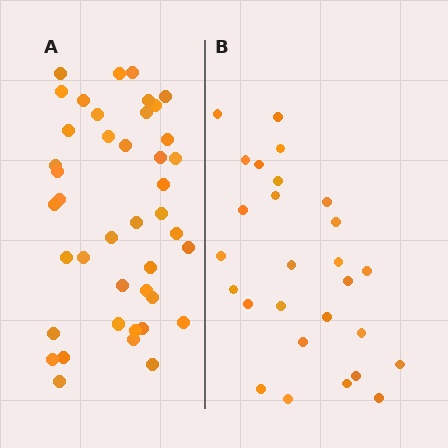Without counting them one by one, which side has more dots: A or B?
Region A (the left region) has more dots.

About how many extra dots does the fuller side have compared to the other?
Region A has approximately 15 more dots than region B.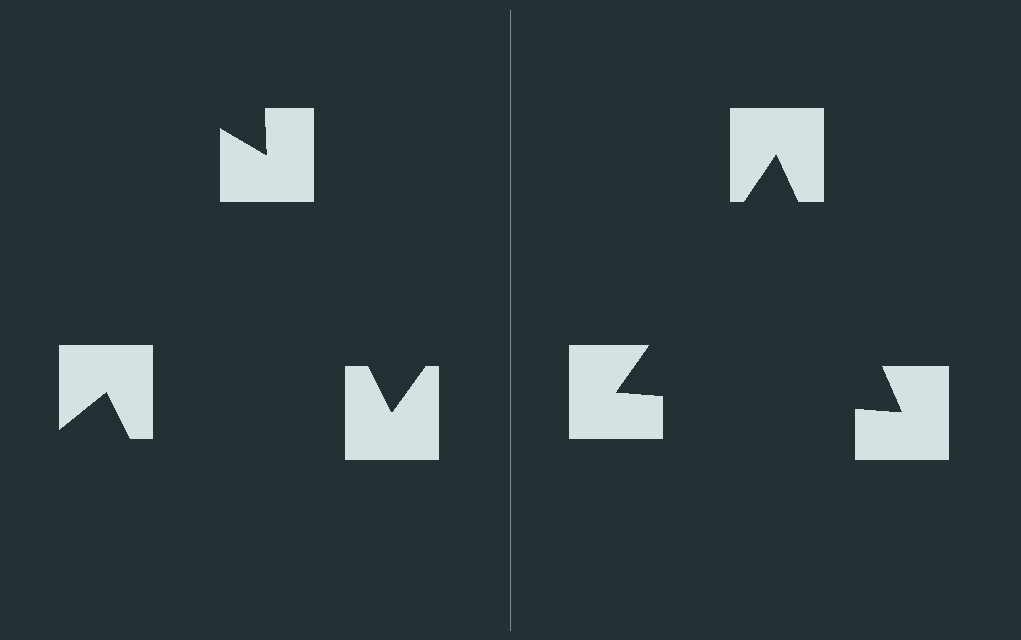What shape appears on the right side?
An illusory triangle.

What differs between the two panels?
The notched squares are positioned identically on both sides; only the wedge orientations differ. On the right they align to a triangle; on the left they are misaligned.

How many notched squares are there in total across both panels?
6 — 3 on each side.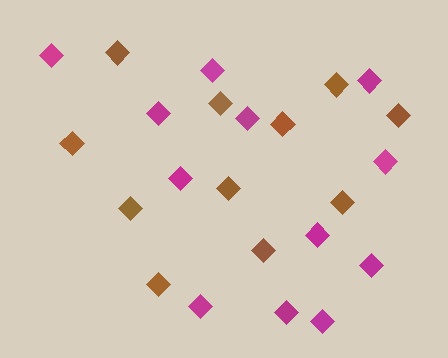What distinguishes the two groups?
There are 2 groups: one group of brown diamonds (11) and one group of magenta diamonds (12).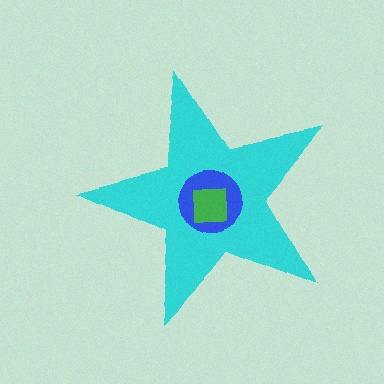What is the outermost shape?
The cyan star.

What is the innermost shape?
The green square.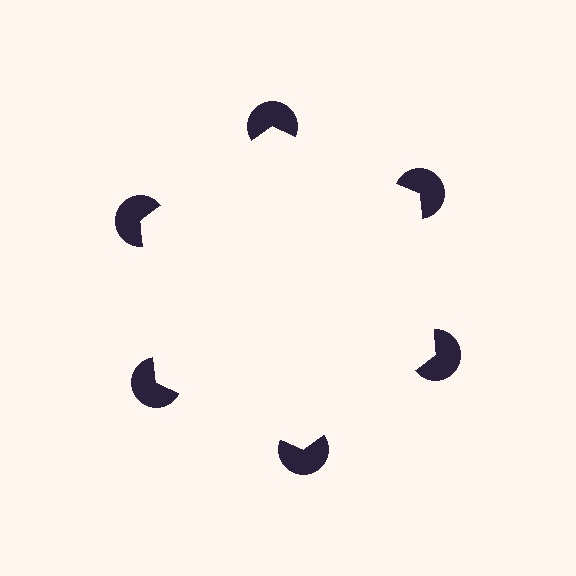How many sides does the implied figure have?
6 sides.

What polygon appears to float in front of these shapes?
An illusory hexagon — its edges are inferred from the aligned wedge cuts in the pac-man discs, not physically drawn.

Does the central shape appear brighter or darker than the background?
It typically appears slightly brighter than the background, even though no actual brightness change is drawn.